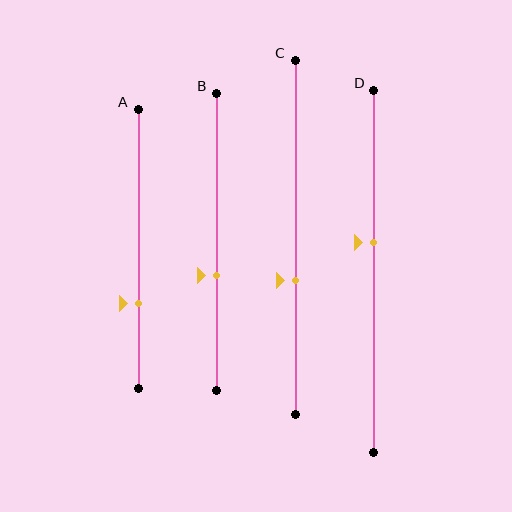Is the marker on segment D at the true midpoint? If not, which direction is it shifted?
No, the marker on segment D is shifted upward by about 8% of the segment length.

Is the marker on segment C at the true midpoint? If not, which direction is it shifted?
No, the marker on segment C is shifted downward by about 12% of the segment length.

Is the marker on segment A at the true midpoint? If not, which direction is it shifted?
No, the marker on segment A is shifted downward by about 20% of the segment length.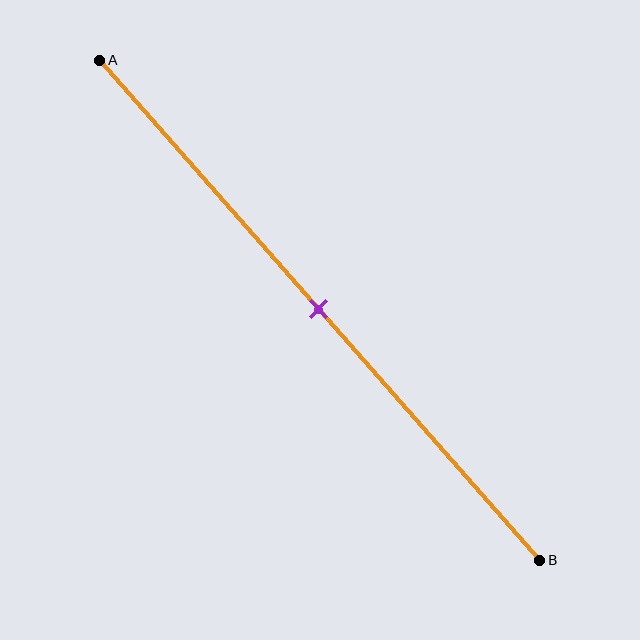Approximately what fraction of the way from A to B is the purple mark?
The purple mark is approximately 50% of the way from A to B.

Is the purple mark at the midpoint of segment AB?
Yes, the mark is approximately at the midpoint.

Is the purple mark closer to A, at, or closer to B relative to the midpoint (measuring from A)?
The purple mark is approximately at the midpoint of segment AB.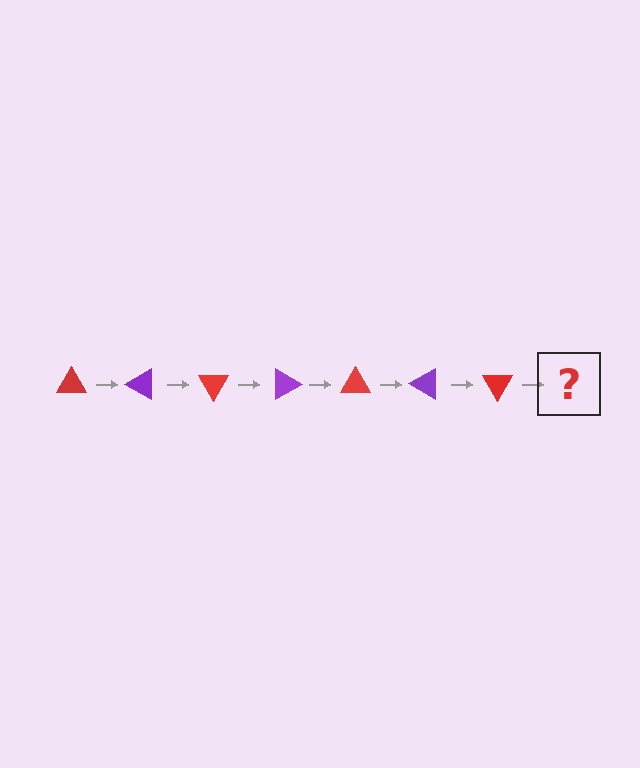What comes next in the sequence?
The next element should be a purple triangle, rotated 210 degrees from the start.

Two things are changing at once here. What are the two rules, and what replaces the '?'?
The two rules are that it rotates 30 degrees each step and the color cycles through red and purple. The '?' should be a purple triangle, rotated 210 degrees from the start.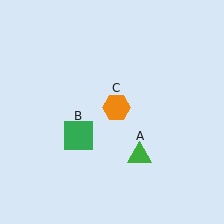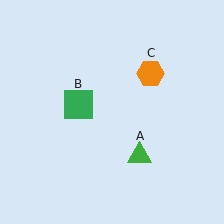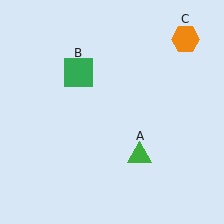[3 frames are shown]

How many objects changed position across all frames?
2 objects changed position: green square (object B), orange hexagon (object C).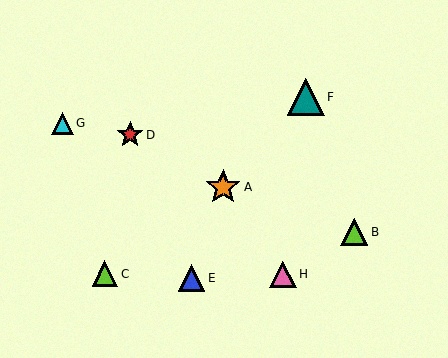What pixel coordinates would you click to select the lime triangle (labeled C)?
Click at (105, 274) to select the lime triangle C.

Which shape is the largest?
The teal triangle (labeled F) is the largest.